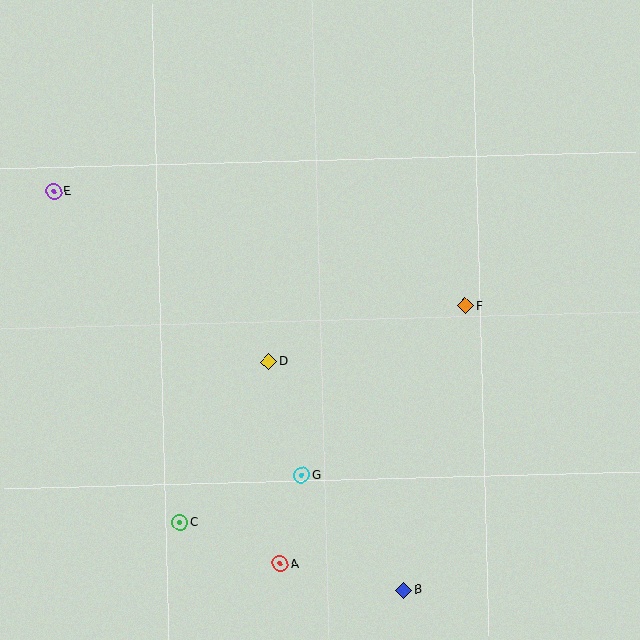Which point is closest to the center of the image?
Point D at (269, 361) is closest to the center.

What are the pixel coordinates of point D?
Point D is at (269, 361).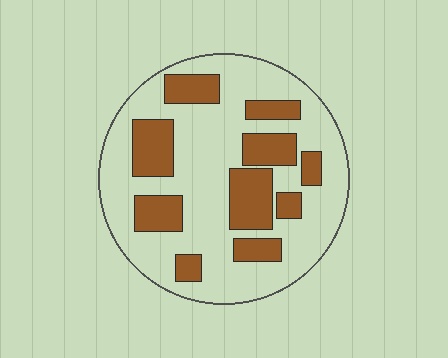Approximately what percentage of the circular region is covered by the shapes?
Approximately 30%.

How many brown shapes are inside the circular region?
10.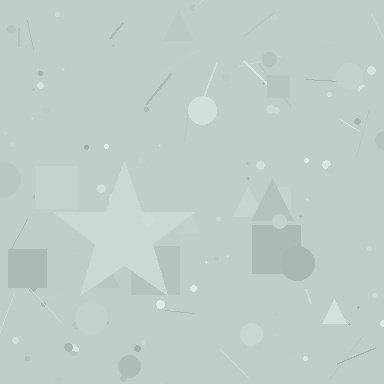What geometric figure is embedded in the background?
A star is embedded in the background.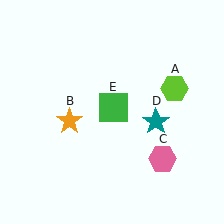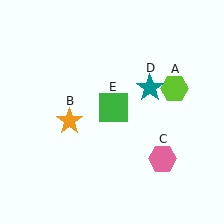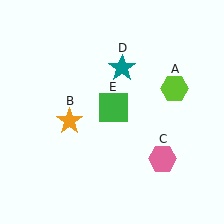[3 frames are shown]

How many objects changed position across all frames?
1 object changed position: teal star (object D).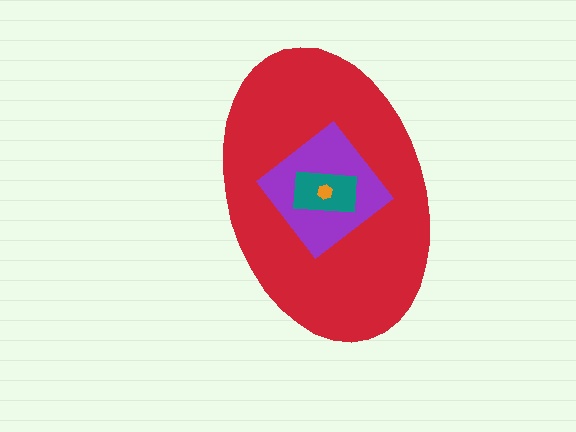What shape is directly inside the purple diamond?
The teal rectangle.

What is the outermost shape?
The red ellipse.